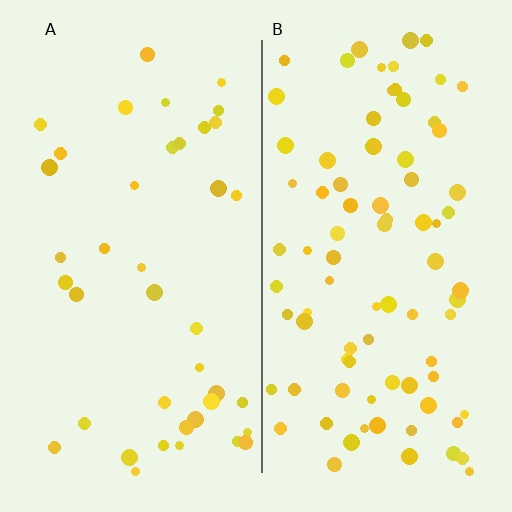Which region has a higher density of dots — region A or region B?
B (the right).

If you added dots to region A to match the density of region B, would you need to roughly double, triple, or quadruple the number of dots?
Approximately double.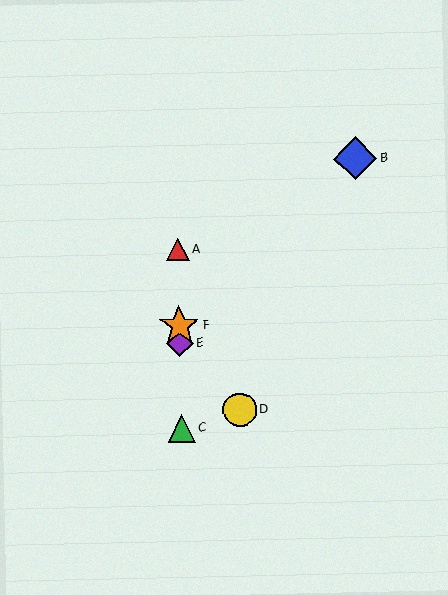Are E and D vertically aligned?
No, E is at x≈180 and D is at x≈240.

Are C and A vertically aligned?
Yes, both are at x≈182.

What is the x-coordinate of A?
Object A is at x≈178.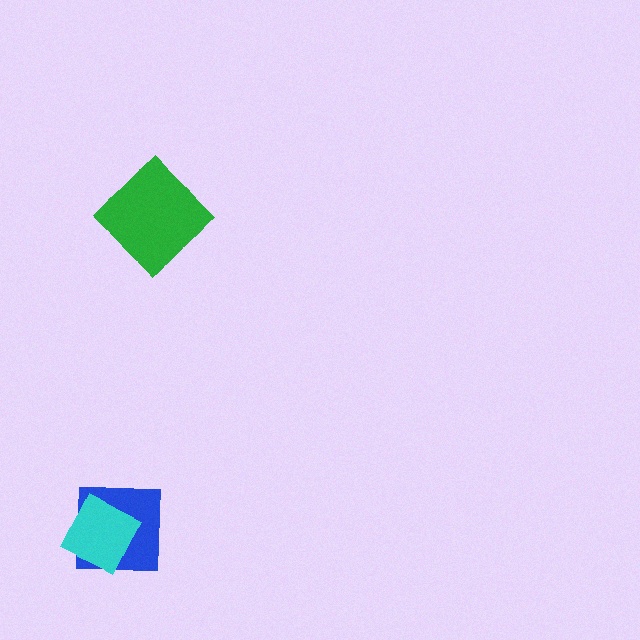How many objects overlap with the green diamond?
0 objects overlap with the green diamond.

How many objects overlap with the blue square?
1 object overlaps with the blue square.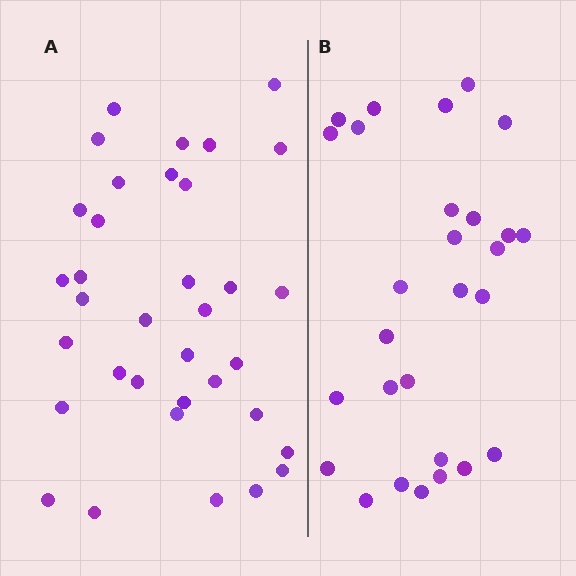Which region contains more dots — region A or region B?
Region A (the left region) has more dots.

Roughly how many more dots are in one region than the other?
Region A has roughly 8 or so more dots than region B.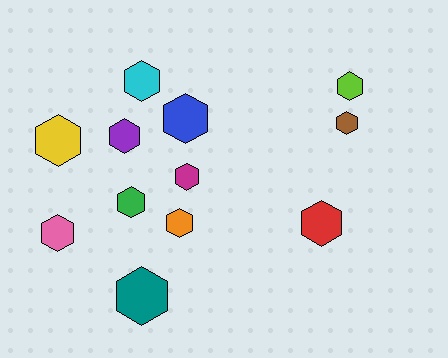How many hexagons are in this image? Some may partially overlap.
There are 12 hexagons.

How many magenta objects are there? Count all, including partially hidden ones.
There is 1 magenta object.